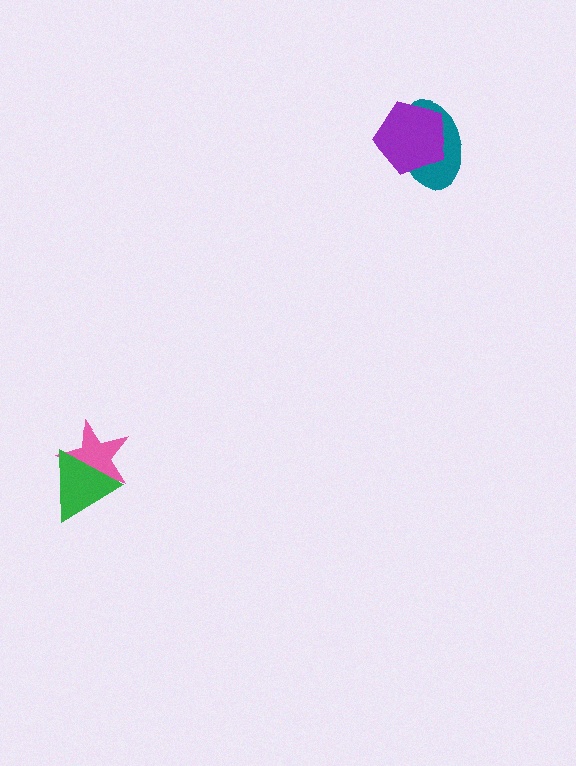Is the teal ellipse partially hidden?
Yes, it is partially covered by another shape.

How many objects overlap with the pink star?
1 object overlaps with the pink star.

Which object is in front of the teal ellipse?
The purple pentagon is in front of the teal ellipse.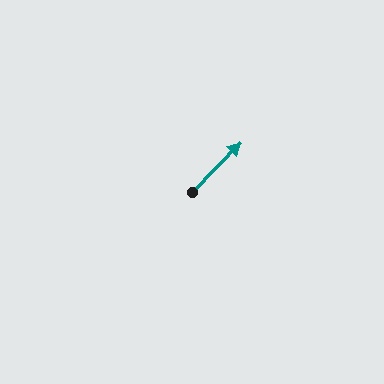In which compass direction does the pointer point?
Northeast.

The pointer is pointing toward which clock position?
Roughly 1 o'clock.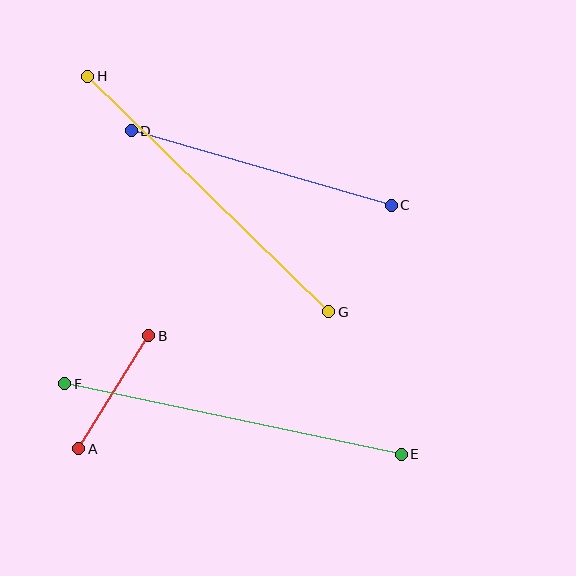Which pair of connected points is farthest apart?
Points E and F are farthest apart.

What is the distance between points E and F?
The distance is approximately 344 pixels.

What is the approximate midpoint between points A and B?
The midpoint is at approximately (114, 392) pixels.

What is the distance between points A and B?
The distance is approximately 133 pixels.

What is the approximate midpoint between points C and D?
The midpoint is at approximately (261, 168) pixels.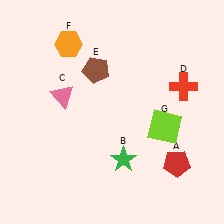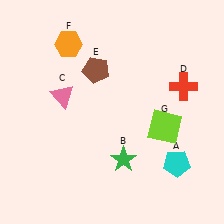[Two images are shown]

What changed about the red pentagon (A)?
In Image 1, A is red. In Image 2, it changed to cyan.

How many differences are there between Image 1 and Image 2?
There is 1 difference between the two images.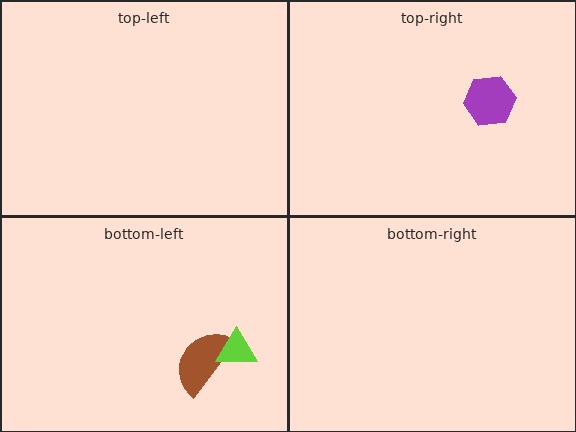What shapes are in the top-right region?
The purple hexagon.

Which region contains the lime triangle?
The bottom-left region.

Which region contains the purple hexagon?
The top-right region.